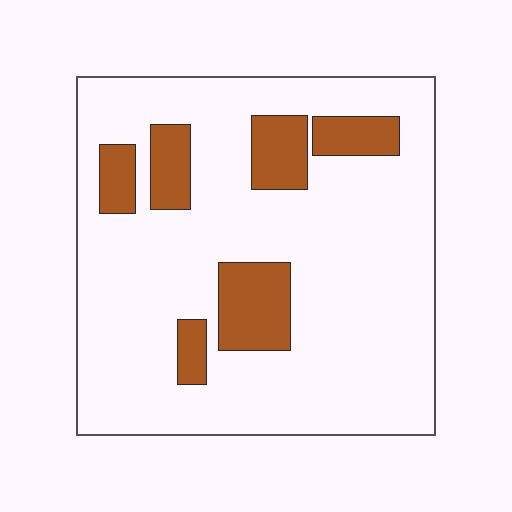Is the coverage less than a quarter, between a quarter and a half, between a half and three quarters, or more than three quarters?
Less than a quarter.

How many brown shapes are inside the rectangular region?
6.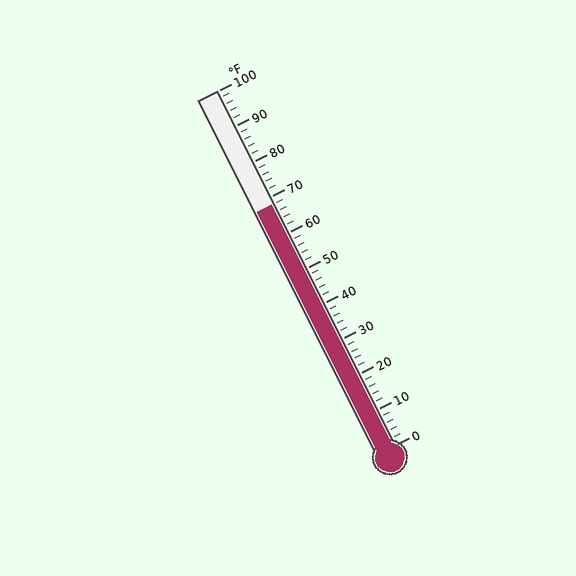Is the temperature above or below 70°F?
The temperature is below 70°F.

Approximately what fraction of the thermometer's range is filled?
The thermometer is filled to approximately 70% of its range.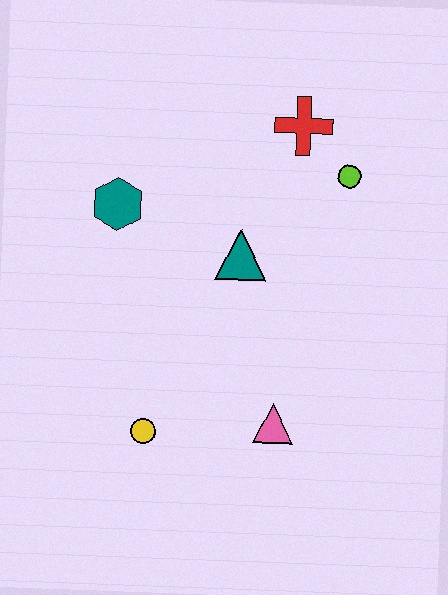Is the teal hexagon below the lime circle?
Yes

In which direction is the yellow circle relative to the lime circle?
The yellow circle is below the lime circle.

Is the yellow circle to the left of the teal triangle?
Yes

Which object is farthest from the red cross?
The yellow circle is farthest from the red cross.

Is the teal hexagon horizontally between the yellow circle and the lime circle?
No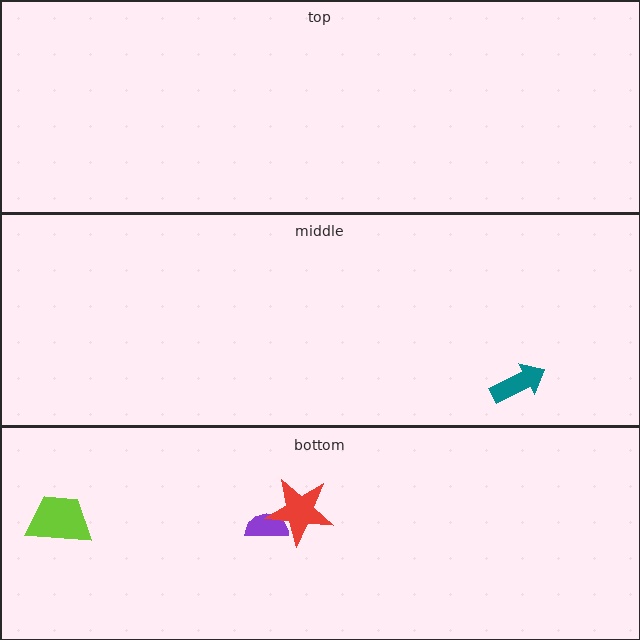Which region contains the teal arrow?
The middle region.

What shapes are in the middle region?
The teal arrow.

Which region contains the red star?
The bottom region.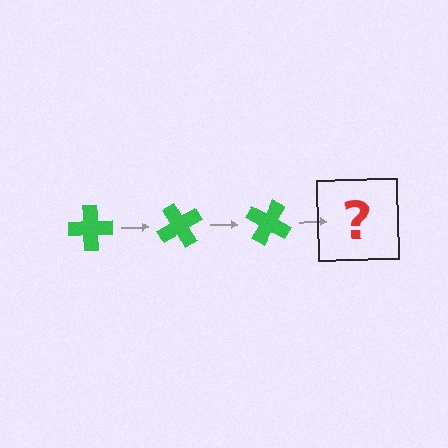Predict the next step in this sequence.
The next step is a green cross rotated 180 degrees.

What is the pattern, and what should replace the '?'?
The pattern is that the cross rotates 60 degrees each step. The '?' should be a green cross rotated 180 degrees.